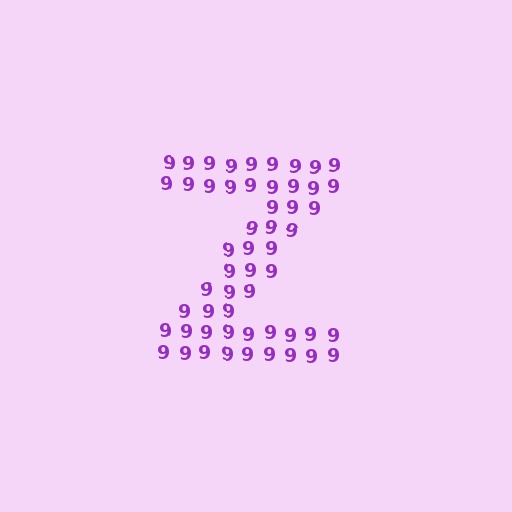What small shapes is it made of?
It is made of small digit 9's.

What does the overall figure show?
The overall figure shows the letter Z.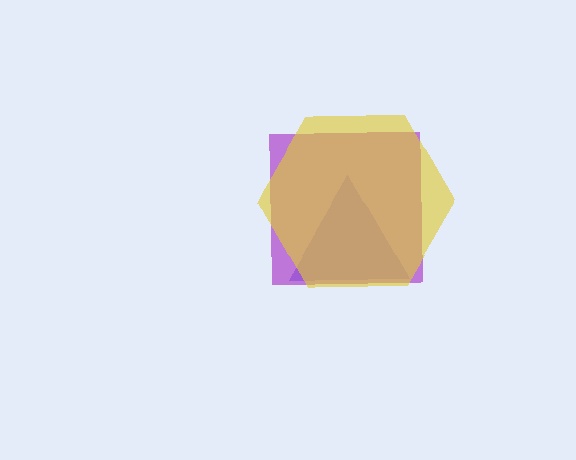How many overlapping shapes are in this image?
There are 3 overlapping shapes in the image.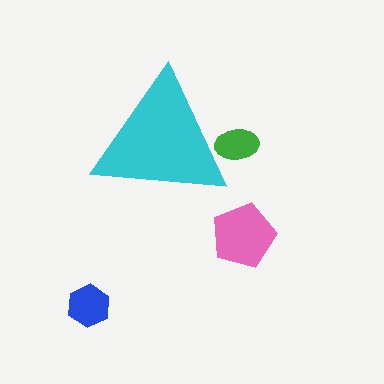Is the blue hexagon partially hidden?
No, the blue hexagon is fully visible.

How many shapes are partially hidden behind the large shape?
1 shape is partially hidden.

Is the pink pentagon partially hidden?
No, the pink pentagon is fully visible.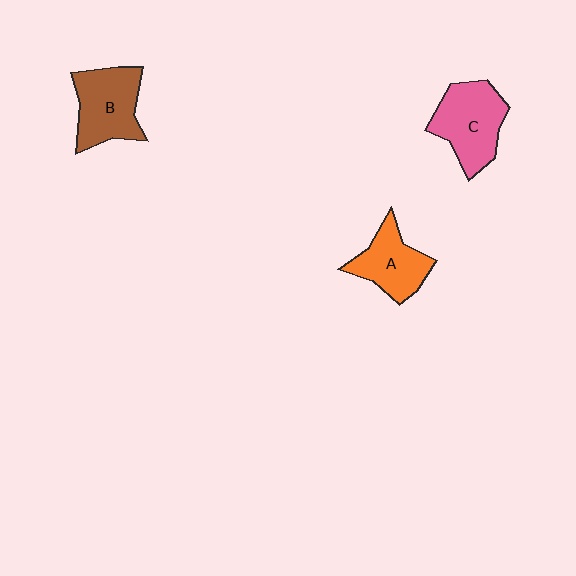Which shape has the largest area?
Shape C (pink).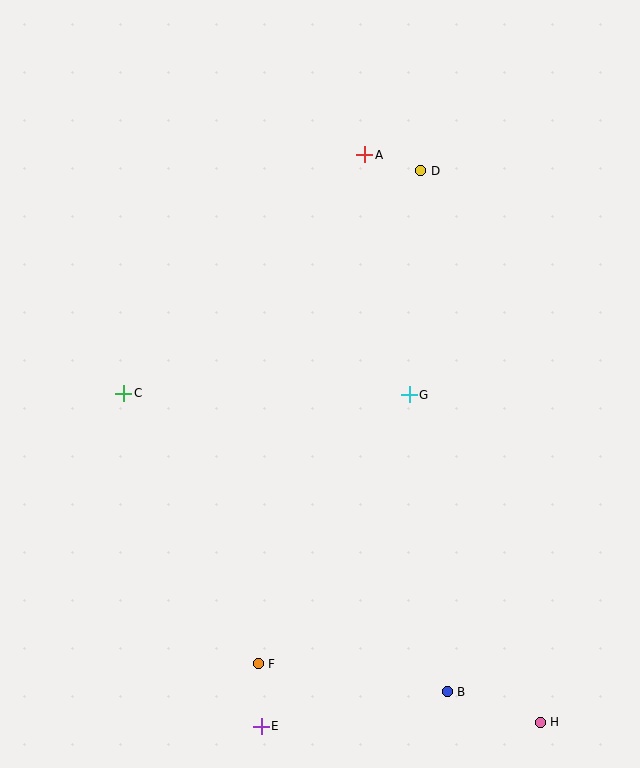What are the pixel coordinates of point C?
Point C is at (124, 393).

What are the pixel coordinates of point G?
Point G is at (409, 395).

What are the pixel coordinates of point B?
Point B is at (447, 692).